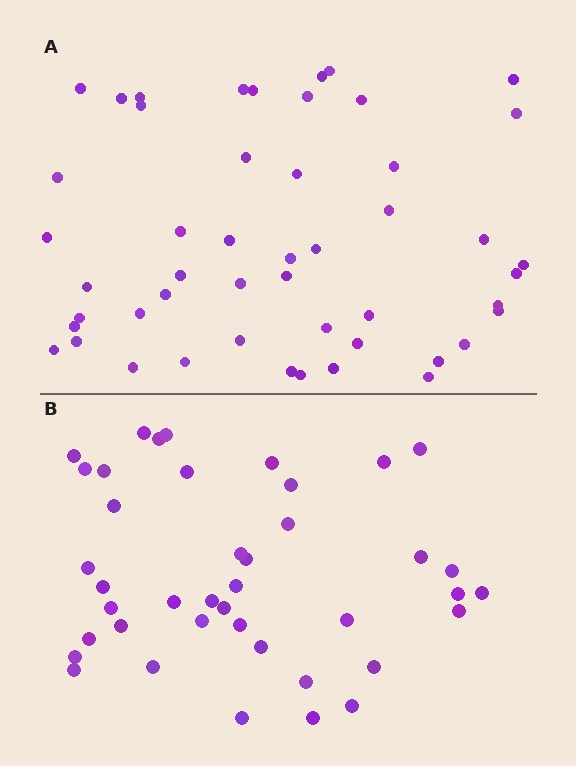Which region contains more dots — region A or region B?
Region A (the top region) has more dots.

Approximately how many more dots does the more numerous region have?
Region A has roughly 8 or so more dots than region B.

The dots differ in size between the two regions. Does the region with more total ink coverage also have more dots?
No. Region B has more total ink coverage because its dots are larger, but region A actually contains more individual dots. Total area can be misleading — the number of items is what matters here.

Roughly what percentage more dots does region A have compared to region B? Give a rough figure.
About 20% more.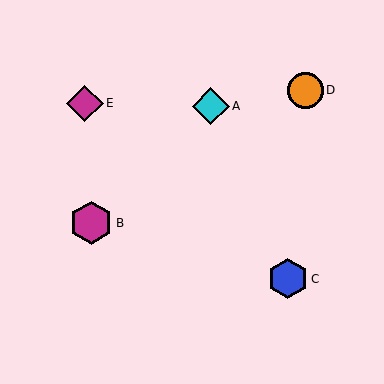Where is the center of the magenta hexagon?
The center of the magenta hexagon is at (91, 223).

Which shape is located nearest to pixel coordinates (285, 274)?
The blue hexagon (labeled C) at (288, 279) is nearest to that location.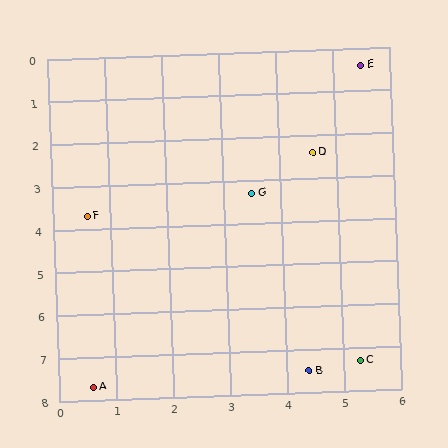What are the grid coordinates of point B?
Point B is at approximately (4.4, 7.5).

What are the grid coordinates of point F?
Point F is at approximately (0.6, 3.7).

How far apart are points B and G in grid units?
Points B and G are about 4.3 grid units apart.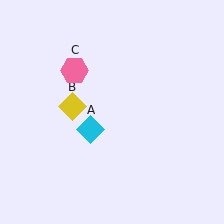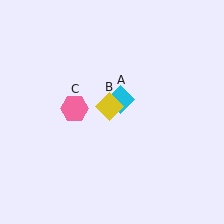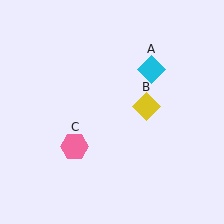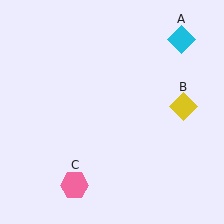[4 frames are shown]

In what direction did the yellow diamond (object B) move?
The yellow diamond (object B) moved right.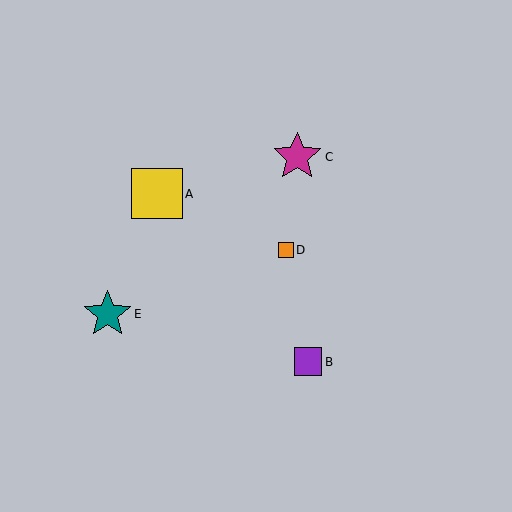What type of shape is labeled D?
Shape D is an orange square.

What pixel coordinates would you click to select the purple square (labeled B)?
Click at (308, 362) to select the purple square B.